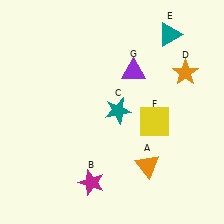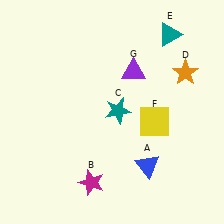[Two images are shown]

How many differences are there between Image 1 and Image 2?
There is 1 difference between the two images.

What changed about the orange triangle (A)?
In Image 1, A is orange. In Image 2, it changed to blue.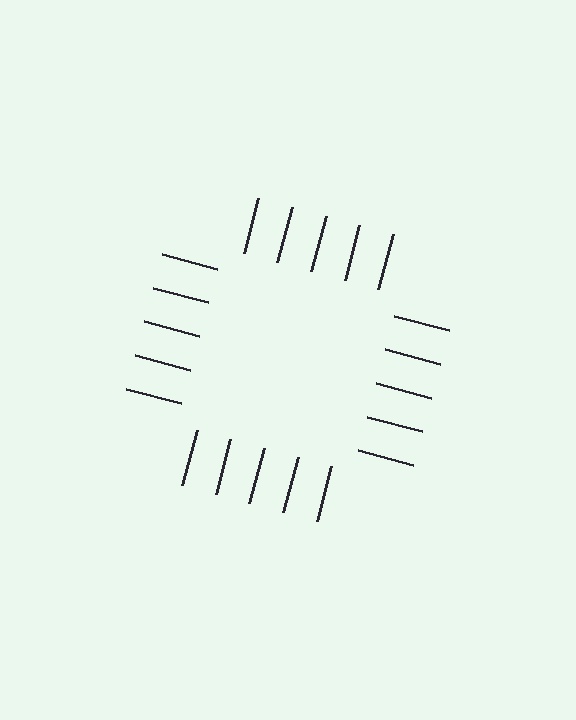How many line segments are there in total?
20 — 5 along each of the 4 edges.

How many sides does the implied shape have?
4 sides — the line-ends trace a square.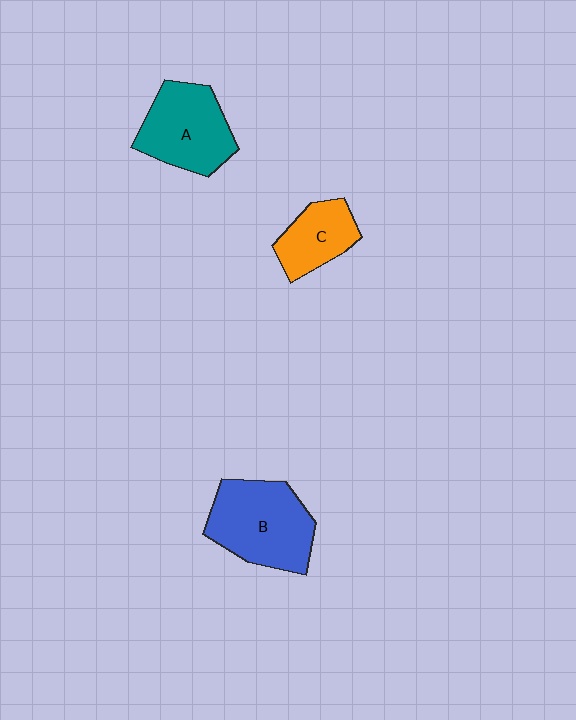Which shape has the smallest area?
Shape C (orange).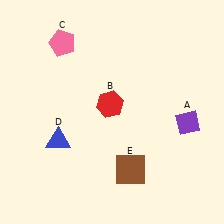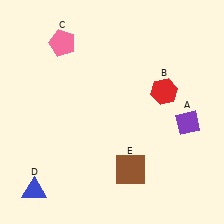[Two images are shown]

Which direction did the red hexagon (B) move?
The red hexagon (B) moved right.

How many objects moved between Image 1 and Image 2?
2 objects moved between the two images.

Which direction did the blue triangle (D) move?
The blue triangle (D) moved down.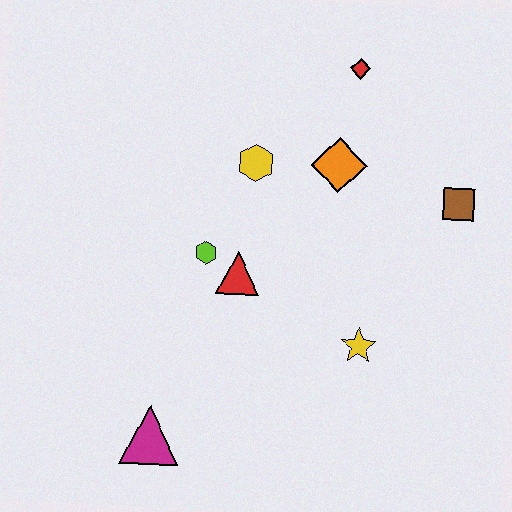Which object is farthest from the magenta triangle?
The red diamond is farthest from the magenta triangle.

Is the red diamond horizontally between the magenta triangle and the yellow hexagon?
No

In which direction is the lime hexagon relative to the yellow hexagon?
The lime hexagon is below the yellow hexagon.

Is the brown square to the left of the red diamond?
No